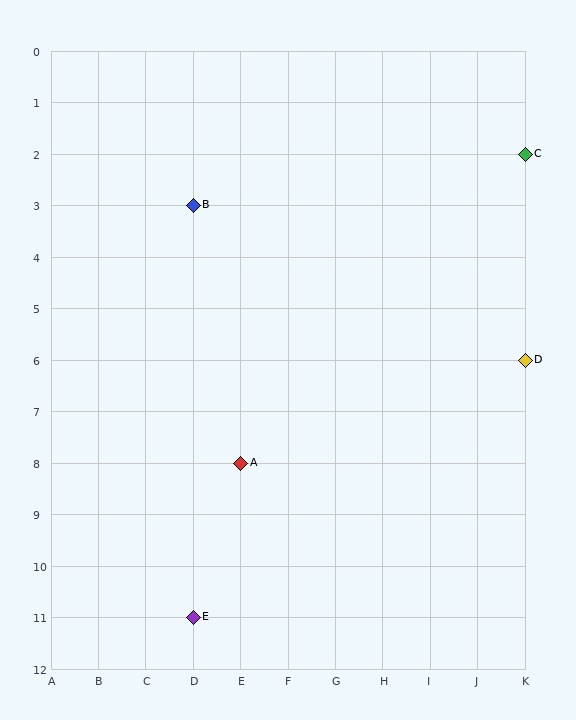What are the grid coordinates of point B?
Point B is at grid coordinates (D, 3).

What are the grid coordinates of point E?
Point E is at grid coordinates (D, 11).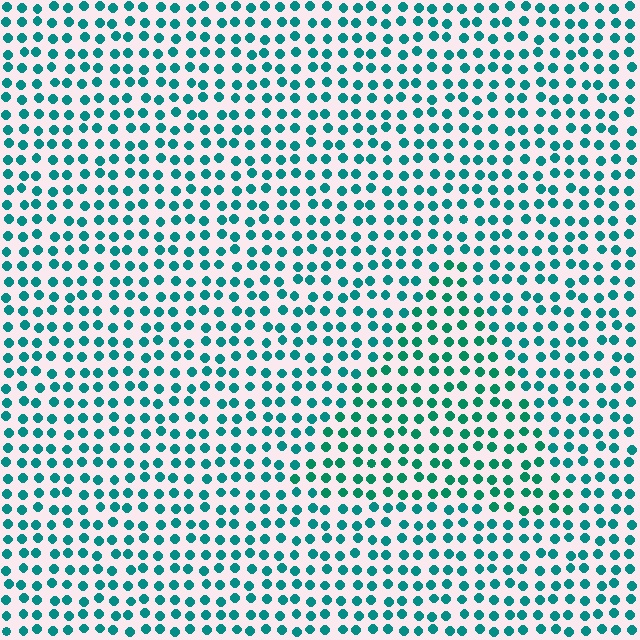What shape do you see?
I see a triangle.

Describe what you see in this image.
The image is filled with small teal elements in a uniform arrangement. A triangle-shaped region is visible where the elements are tinted to a slightly different hue, forming a subtle color boundary.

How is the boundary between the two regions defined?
The boundary is defined purely by a slight shift in hue (about 18 degrees). Spacing, size, and orientation are identical on both sides.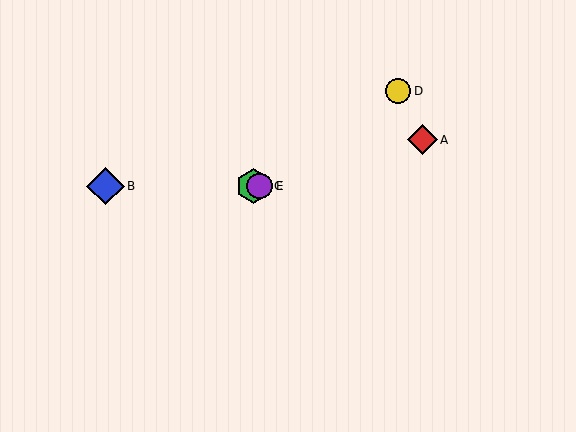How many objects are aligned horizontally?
3 objects (B, C, E) are aligned horizontally.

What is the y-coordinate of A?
Object A is at y≈140.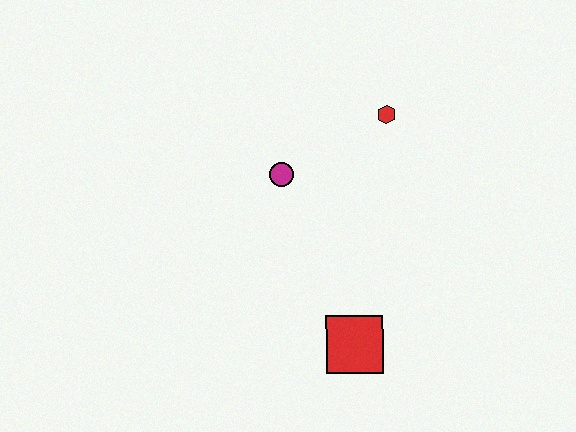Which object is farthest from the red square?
The red hexagon is farthest from the red square.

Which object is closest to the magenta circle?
The red hexagon is closest to the magenta circle.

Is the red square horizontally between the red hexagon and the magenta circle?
Yes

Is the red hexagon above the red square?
Yes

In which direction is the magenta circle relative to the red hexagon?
The magenta circle is to the left of the red hexagon.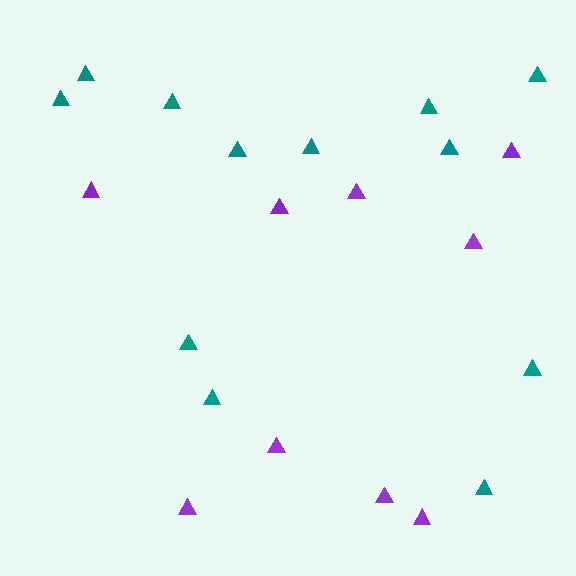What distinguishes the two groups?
There are 2 groups: one group of purple triangles (9) and one group of teal triangles (12).